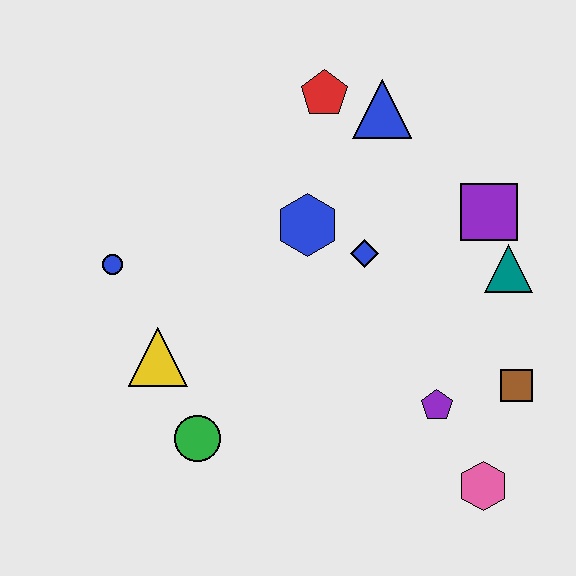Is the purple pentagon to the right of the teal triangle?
No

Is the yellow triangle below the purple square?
Yes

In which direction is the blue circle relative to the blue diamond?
The blue circle is to the left of the blue diamond.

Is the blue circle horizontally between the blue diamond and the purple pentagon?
No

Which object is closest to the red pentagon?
The blue triangle is closest to the red pentagon.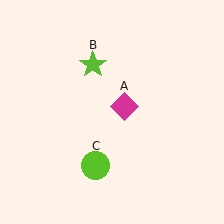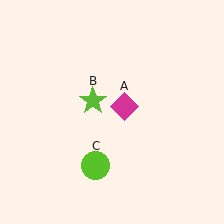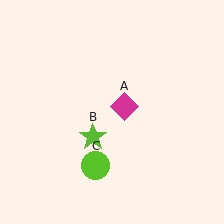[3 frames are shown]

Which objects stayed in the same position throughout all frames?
Magenta diamond (object A) and lime circle (object C) remained stationary.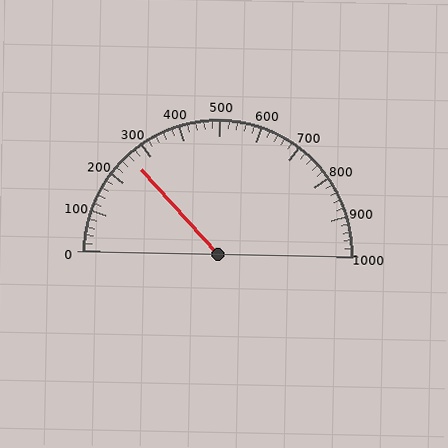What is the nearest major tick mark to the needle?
The nearest major tick mark is 300.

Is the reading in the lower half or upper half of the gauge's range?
The reading is in the lower half of the range (0 to 1000).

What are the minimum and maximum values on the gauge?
The gauge ranges from 0 to 1000.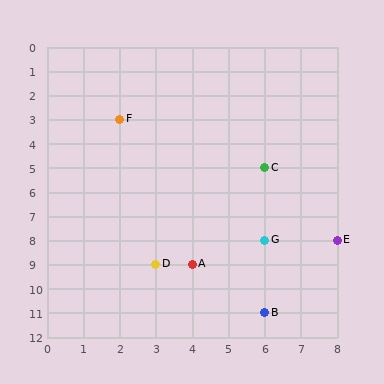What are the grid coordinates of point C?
Point C is at grid coordinates (6, 5).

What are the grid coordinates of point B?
Point B is at grid coordinates (6, 11).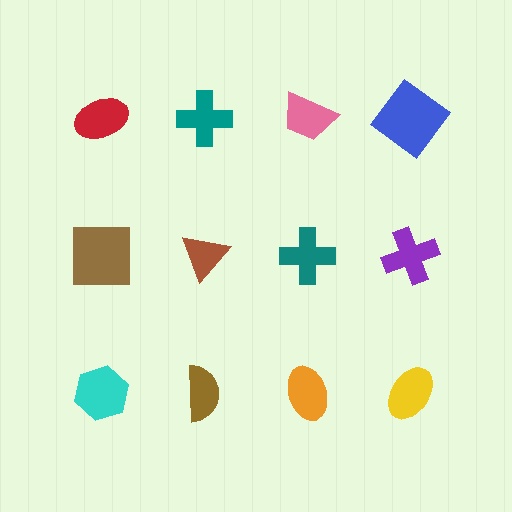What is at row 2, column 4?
A purple cross.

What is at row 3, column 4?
A yellow ellipse.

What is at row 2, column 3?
A teal cross.